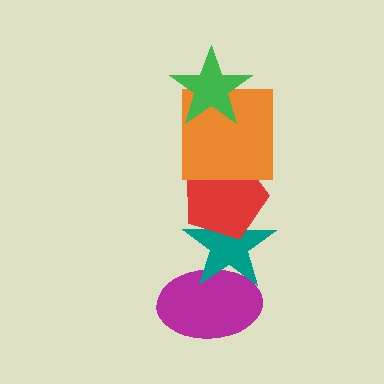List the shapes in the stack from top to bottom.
From top to bottom: the green star, the orange square, the red pentagon, the teal star, the magenta ellipse.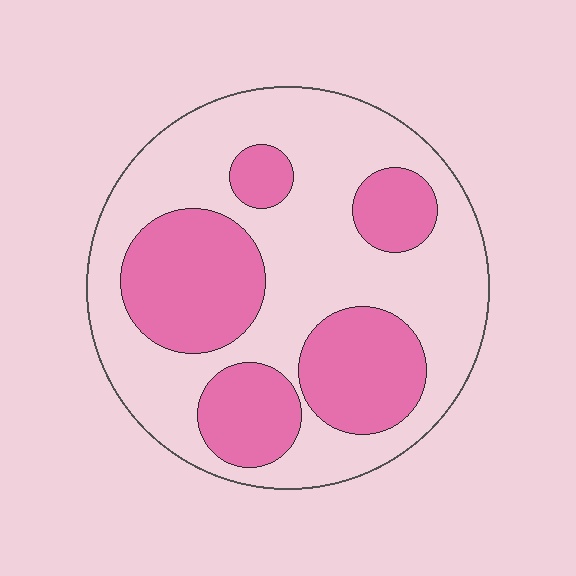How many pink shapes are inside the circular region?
5.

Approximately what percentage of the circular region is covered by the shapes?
Approximately 35%.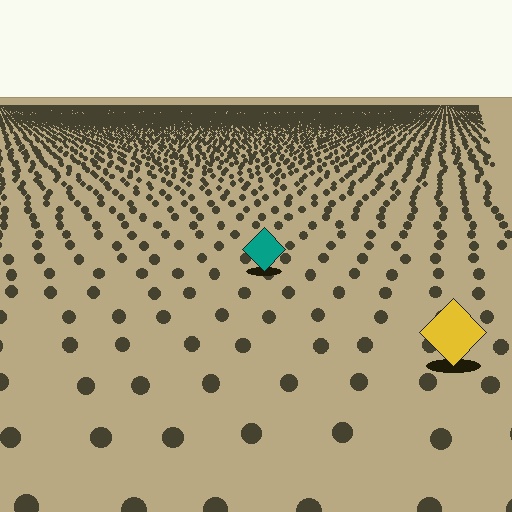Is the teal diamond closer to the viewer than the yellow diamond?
No. The yellow diamond is closer — you can tell from the texture gradient: the ground texture is coarser near it.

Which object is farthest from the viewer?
The teal diamond is farthest from the viewer. It appears smaller and the ground texture around it is denser.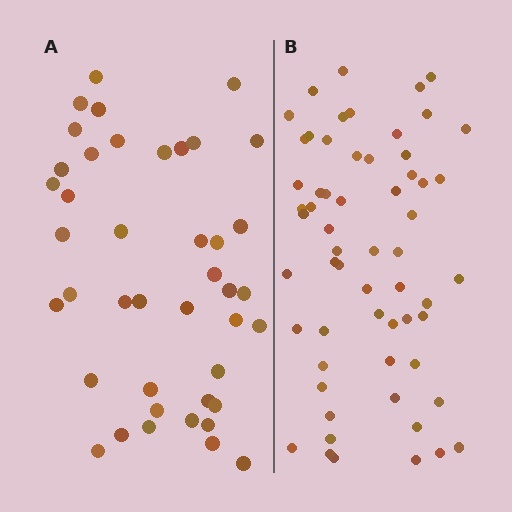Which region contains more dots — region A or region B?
Region B (the right region) has more dots.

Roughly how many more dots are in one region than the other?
Region B has approximately 20 more dots than region A.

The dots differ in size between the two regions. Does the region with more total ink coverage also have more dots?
No. Region A has more total ink coverage because its dots are larger, but region B actually contains more individual dots. Total area can be misleading — the number of items is what matters here.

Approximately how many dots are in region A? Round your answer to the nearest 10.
About 40 dots. (The exact count is 42, which rounds to 40.)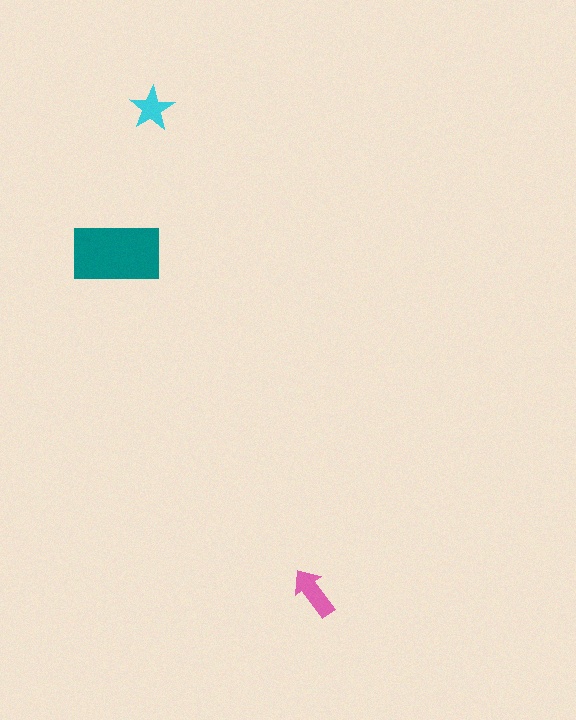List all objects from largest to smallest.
The teal rectangle, the pink arrow, the cyan star.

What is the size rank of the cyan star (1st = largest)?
3rd.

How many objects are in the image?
There are 3 objects in the image.